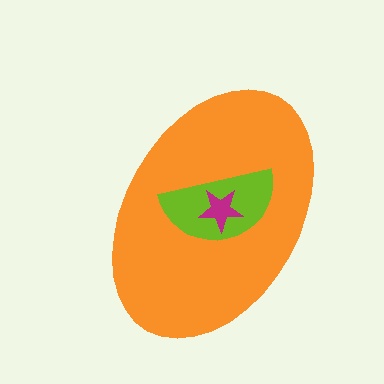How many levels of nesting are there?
3.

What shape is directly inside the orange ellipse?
The lime semicircle.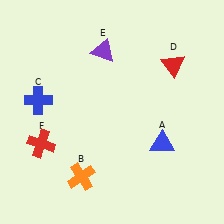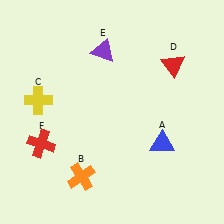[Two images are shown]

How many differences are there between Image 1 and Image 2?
There is 1 difference between the two images.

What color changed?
The cross (C) changed from blue in Image 1 to yellow in Image 2.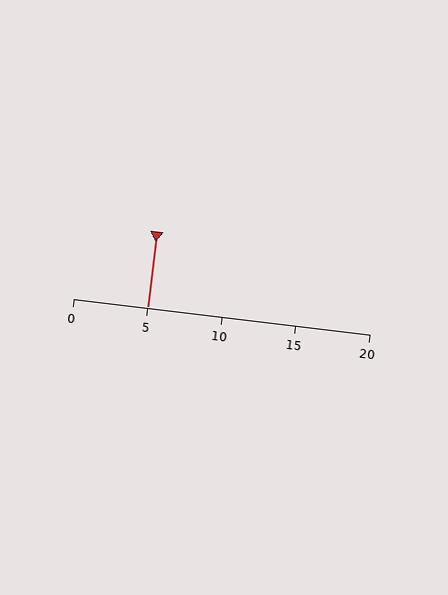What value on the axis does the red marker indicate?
The marker indicates approximately 5.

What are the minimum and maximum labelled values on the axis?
The axis runs from 0 to 20.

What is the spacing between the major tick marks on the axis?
The major ticks are spaced 5 apart.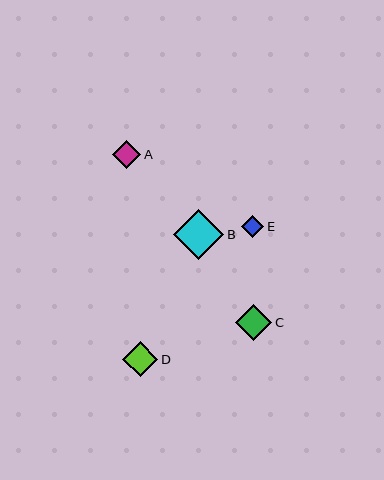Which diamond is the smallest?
Diamond E is the smallest with a size of approximately 22 pixels.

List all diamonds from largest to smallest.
From largest to smallest: B, C, D, A, E.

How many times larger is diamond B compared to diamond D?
Diamond B is approximately 1.4 times the size of diamond D.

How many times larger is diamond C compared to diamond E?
Diamond C is approximately 1.6 times the size of diamond E.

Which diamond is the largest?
Diamond B is the largest with a size of approximately 50 pixels.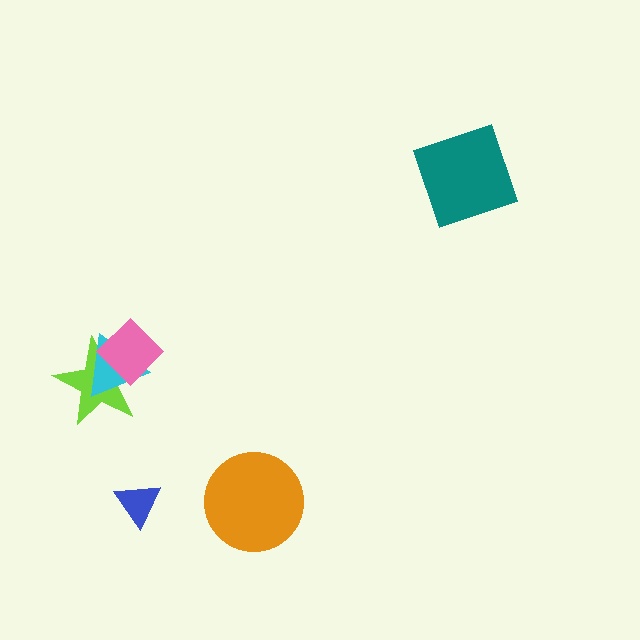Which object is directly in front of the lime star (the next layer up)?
The cyan triangle is directly in front of the lime star.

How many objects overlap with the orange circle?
0 objects overlap with the orange circle.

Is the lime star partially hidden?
Yes, it is partially covered by another shape.